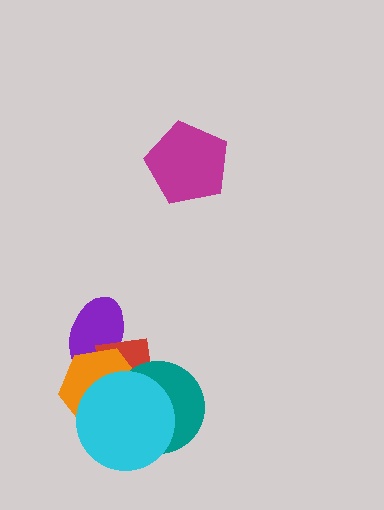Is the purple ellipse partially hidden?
Yes, it is partially covered by another shape.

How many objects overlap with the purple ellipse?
2 objects overlap with the purple ellipse.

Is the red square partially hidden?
Yes, it is partially covered by another shape.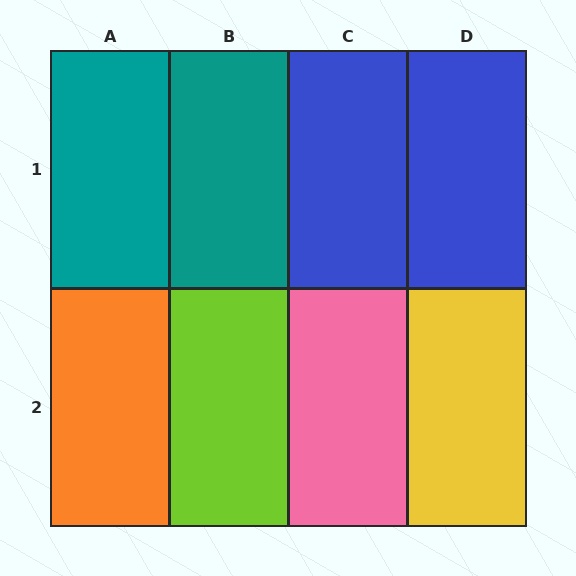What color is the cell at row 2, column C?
Pink.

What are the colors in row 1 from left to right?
Teal, teal, blue, blue.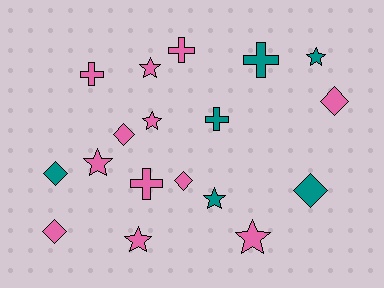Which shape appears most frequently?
Star, with 7 objects.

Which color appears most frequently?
Pink, with 12 objects.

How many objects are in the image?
There are 18 objects.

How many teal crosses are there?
There are 2 teal crosses.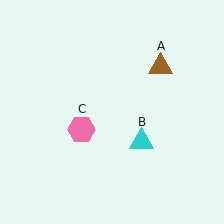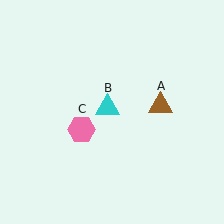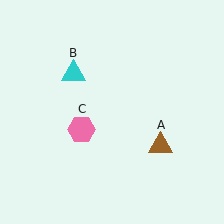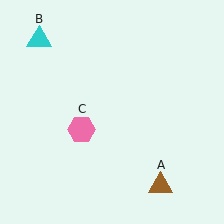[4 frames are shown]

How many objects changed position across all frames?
2 objects changed position: brown triangle (object A), cyan triangle (object B).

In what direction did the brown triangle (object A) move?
The brown triangle (object A) moved down.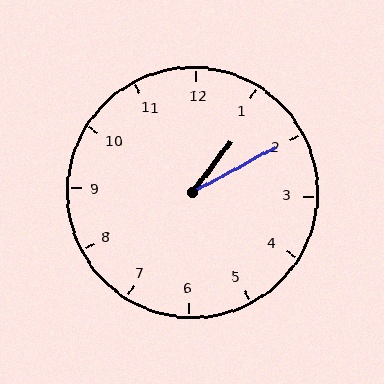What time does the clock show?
1:10.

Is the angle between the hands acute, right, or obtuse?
It is acute.